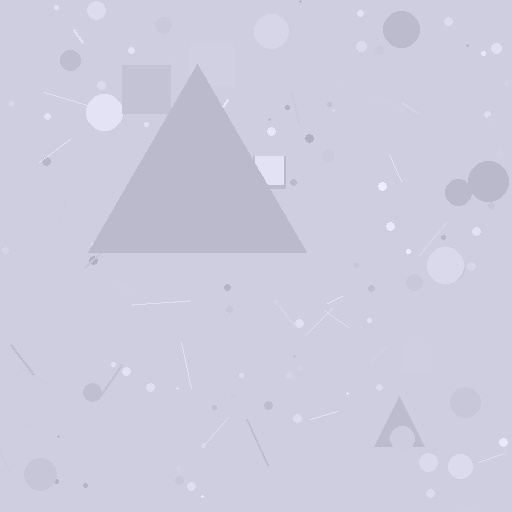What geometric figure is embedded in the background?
A triangle is embedded in the background.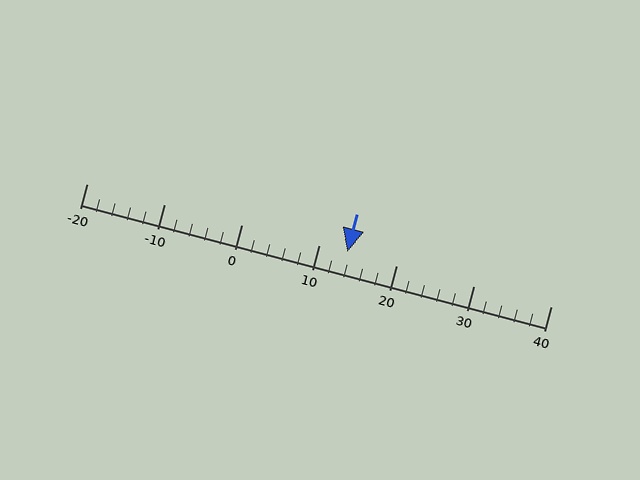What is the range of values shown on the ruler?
The ruler shows values from -20 to 40.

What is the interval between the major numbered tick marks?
The major tick marks are spaced 10 units apart.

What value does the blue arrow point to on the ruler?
The blue arrow points to approximately 14.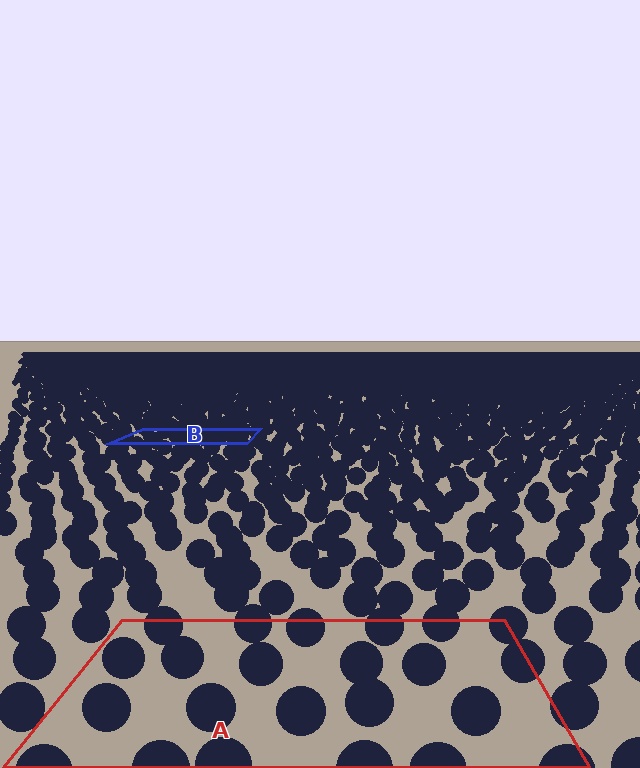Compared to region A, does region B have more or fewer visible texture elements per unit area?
Region B has more texture elements per unit area — they are packed more densely because it is farther away.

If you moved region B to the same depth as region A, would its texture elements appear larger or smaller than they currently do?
They would appear larger. At a closer depth, the same texture elements are projected at a bigger on-screen size.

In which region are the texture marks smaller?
The texture marks are smaller in region B, because it is farther away.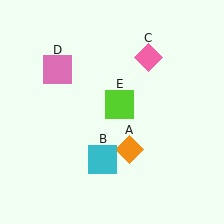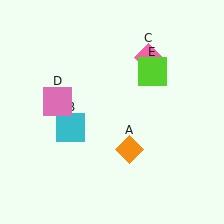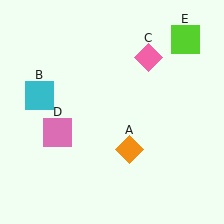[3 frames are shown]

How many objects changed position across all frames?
3 objects changed position: cyan square (object B), pink square (object D), lime square (object E).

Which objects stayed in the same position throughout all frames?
Orange diamond (object A) and pink diamond (object C) remained stationary.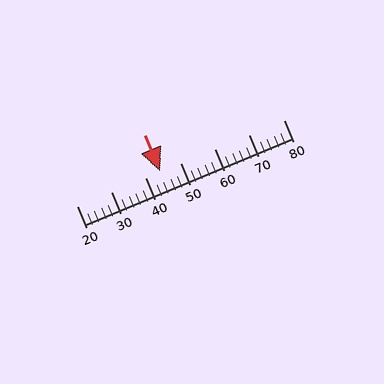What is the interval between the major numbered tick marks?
The major tick marks are spaced 10 units apart.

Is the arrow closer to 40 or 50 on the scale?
The arrow is closer to 40.